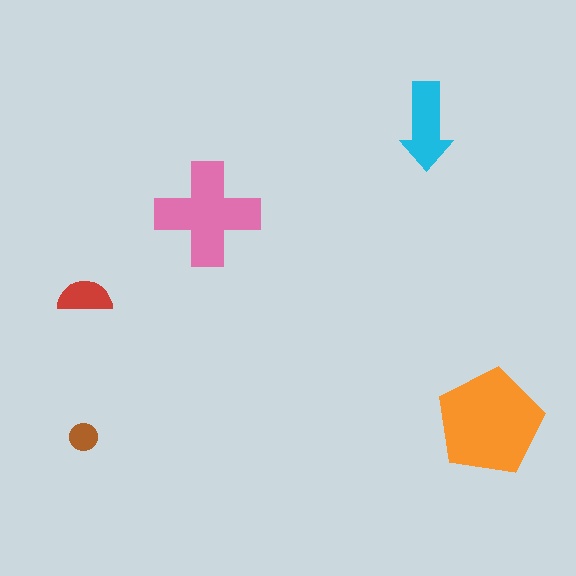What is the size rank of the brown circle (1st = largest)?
5th.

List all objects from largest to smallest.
The orange pentagon, the pink cross, the cyan arrow, the red semicircle, the brown circle.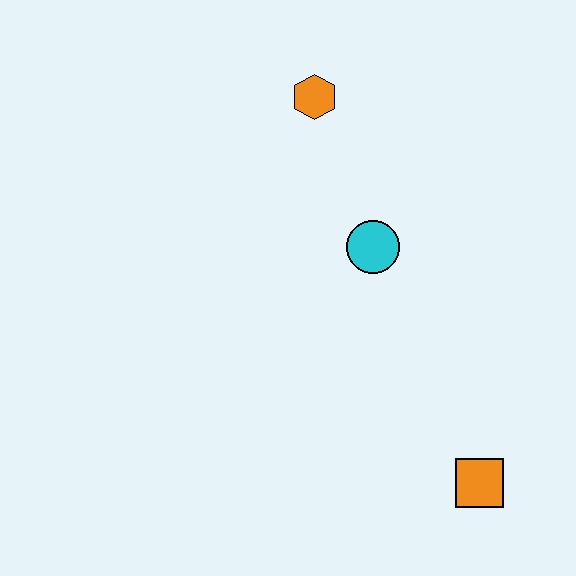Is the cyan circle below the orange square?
No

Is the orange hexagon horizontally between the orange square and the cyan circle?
No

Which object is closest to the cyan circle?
The orange hexagon is closest to the cyan circle.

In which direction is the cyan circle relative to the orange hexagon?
The cyan circle is below the orange hexagon.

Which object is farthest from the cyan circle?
The orange square is farthest from the cyan circle.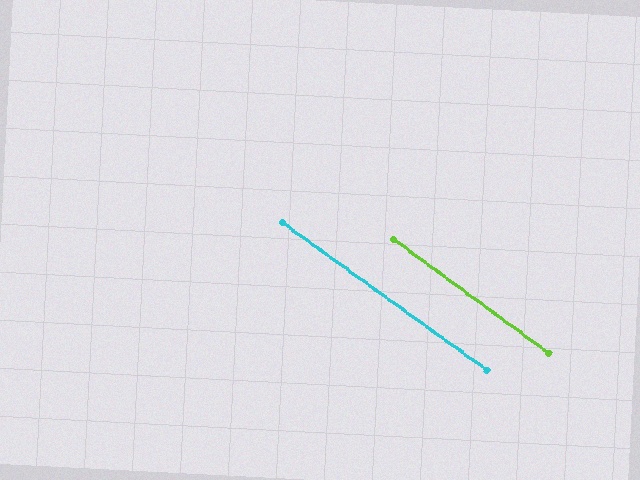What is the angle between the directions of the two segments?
Approximately 1 degree.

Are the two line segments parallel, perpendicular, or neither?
Parallel — their directions differ by only 0.6°.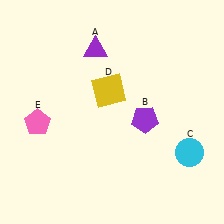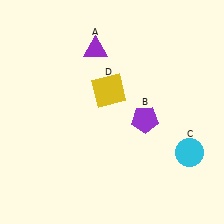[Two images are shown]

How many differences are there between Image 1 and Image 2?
There is 1 difference between the two images.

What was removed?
The pink pentagon (E) was removed in Image 2.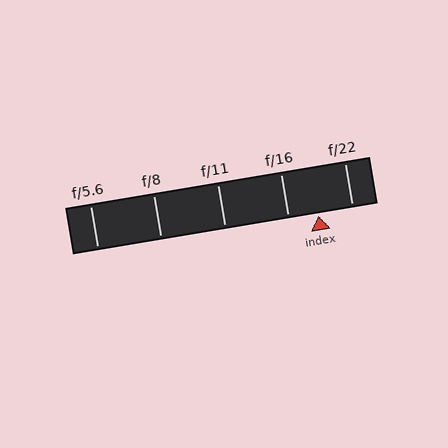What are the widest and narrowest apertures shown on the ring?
The widest aperture shown is f/5.6 and the narrowest is f/22.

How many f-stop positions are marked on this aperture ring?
There are 5 f-stop positions marked.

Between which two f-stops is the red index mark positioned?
The index mark is between f/16 and f/22.